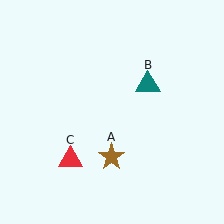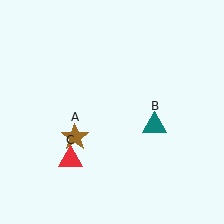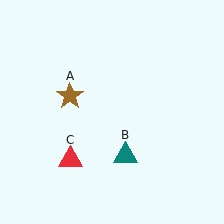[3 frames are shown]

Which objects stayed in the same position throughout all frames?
Red triangle (object C) remained stationary.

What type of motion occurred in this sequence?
The brown star (object A), teal triangle (object B) rotated clockwise around the center of the scene.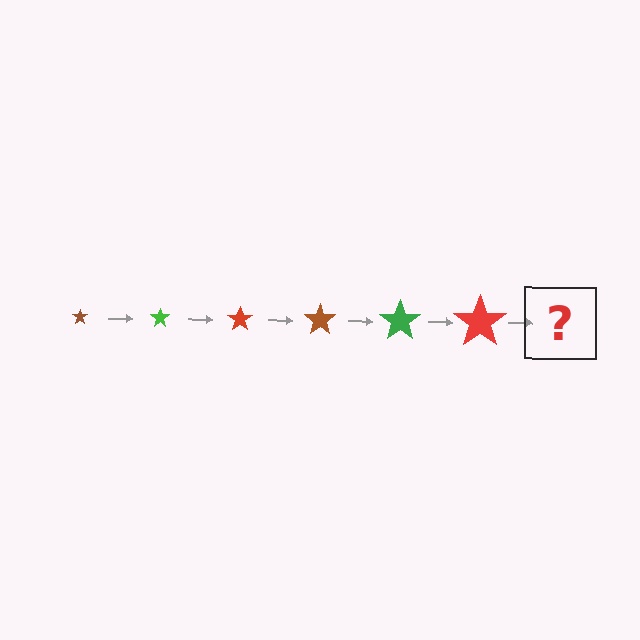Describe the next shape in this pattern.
It should be a brown star, larger than the previous one.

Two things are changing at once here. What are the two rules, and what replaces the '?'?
The two rules are that the star grows larger each step and the color cycles through brown, green, and red. The '?' should be a brown star, larger than the previous one.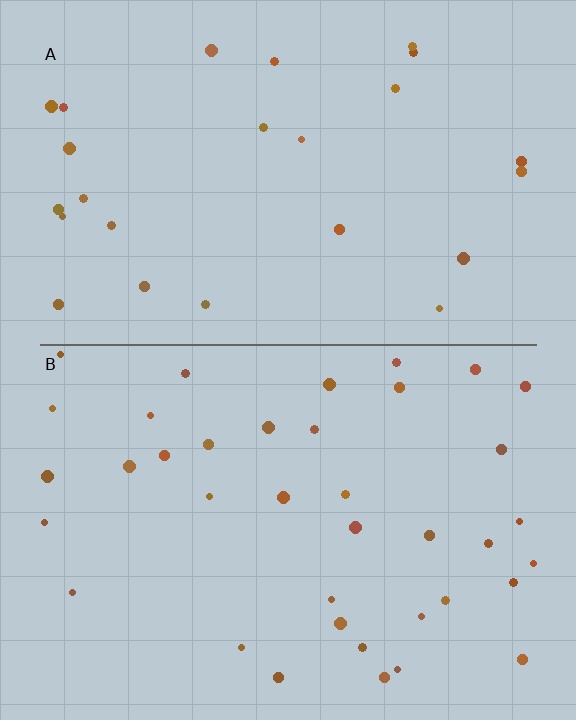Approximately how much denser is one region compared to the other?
Approximately 1.5× — region B over region A.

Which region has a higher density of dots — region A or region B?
B (the bottom).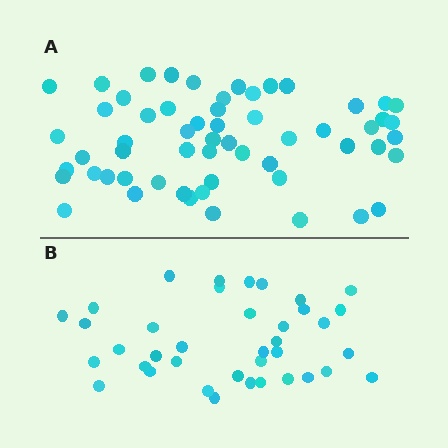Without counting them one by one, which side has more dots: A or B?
Region A (the top region) has more dots.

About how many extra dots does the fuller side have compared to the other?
Region A has approximately 20 more dots than region B.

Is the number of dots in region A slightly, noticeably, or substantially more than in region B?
Region A has substantially more. The ratio is roughly 1.5 to 1.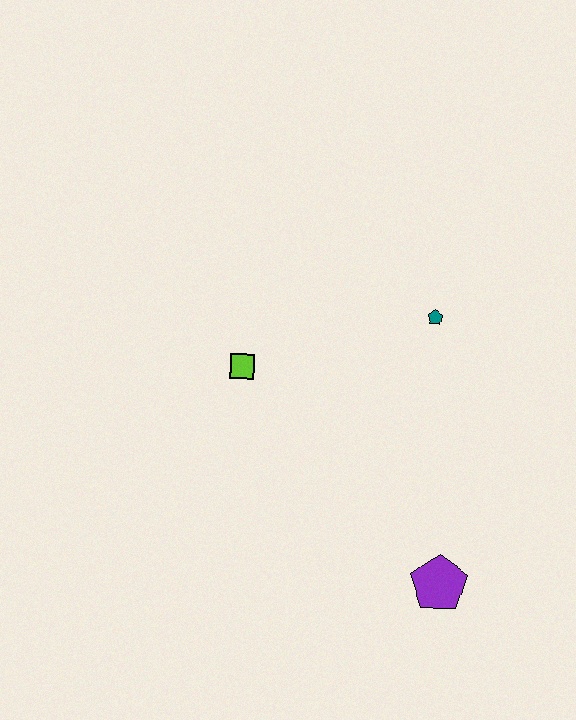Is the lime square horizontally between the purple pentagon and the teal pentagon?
No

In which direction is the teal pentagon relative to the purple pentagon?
The teal pentagon is above the purple pentagon.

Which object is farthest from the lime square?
The purple pentagon is farthest from the lime square.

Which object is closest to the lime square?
The teal pentagon is closest to the lime square.